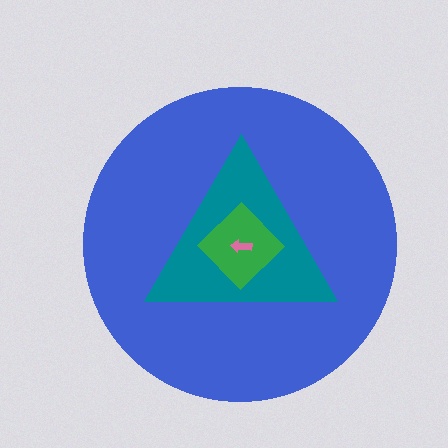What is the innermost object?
The pink arrow.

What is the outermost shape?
The blue circle.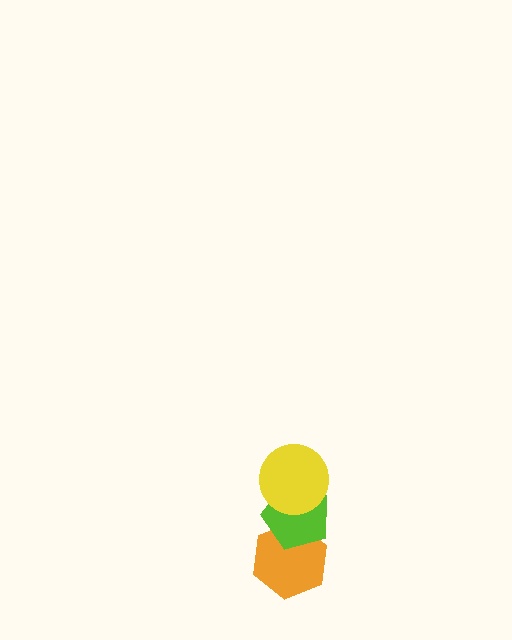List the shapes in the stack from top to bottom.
From top to bottom: the yellow circle, the lime pentagon, the orange hexagon.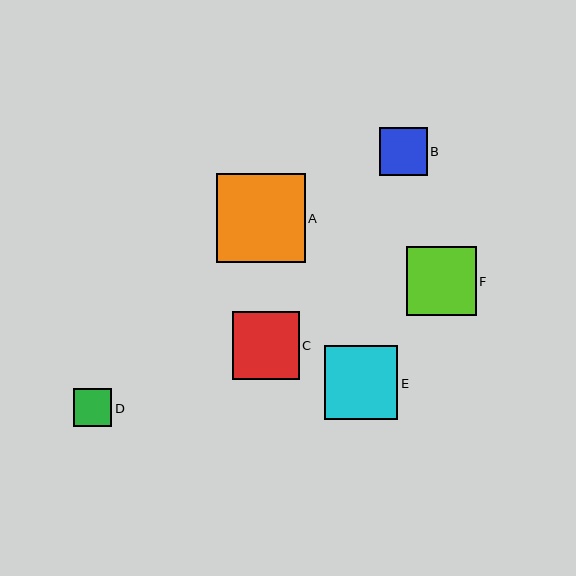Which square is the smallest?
Square D is the smallest with a size of approximately 38 pixels.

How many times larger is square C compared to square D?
Square C is approximately 1.7 times the size of square D.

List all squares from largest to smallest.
From largest to smallest: A, E, F, C, B, D.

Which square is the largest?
Square A is the largest with a size of approximately 89 pixels.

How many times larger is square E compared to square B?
Square E is approximately 1.5 times the size of square B.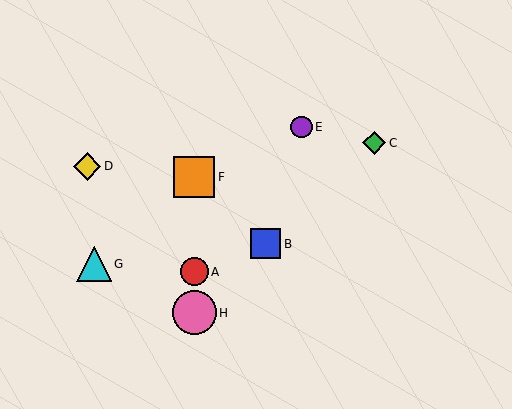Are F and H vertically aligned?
Yes, both are at x≈194.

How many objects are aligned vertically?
3 objects (A, F, H) are aligned vertically.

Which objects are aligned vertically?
Objects A, F, H are aligned vertically.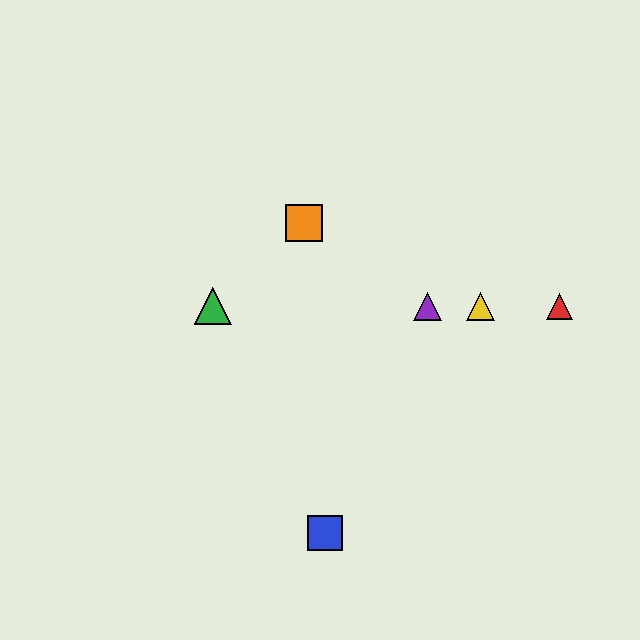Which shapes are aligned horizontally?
The red triangle, the green triangle, the yellow triangle, the purple triangle are aligned horizontally.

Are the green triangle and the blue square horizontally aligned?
No, the green triangle is at y≈306 and the blue square is at y≈533.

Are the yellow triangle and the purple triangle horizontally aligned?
Yes, both are at y≈306.